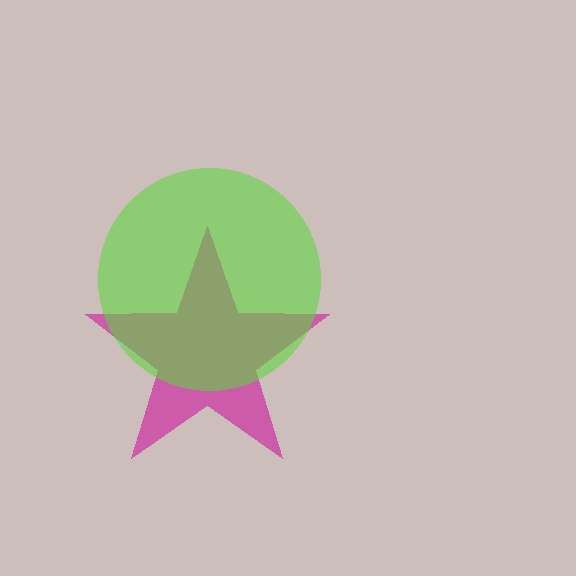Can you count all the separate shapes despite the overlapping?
Yes, there are 2 separate shapes.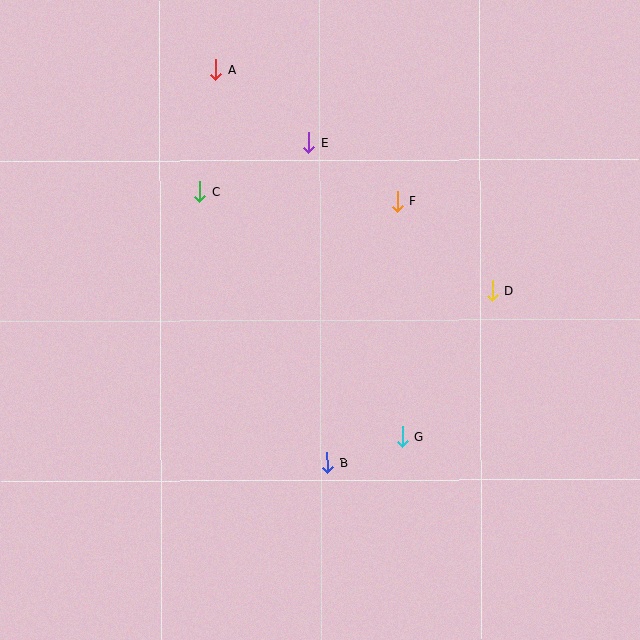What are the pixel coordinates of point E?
Point E is at (309, 143).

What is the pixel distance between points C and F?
The distance between C and F is 197 pixels.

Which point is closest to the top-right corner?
Point F is closest to the top-right corner.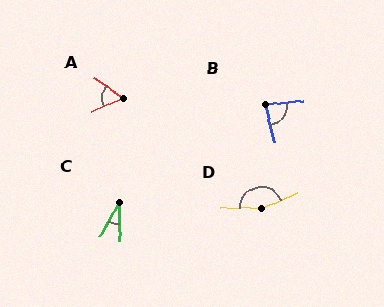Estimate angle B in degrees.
Approximately 82 degrees.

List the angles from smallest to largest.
C (30°), A (58°), B (82°), D (159°).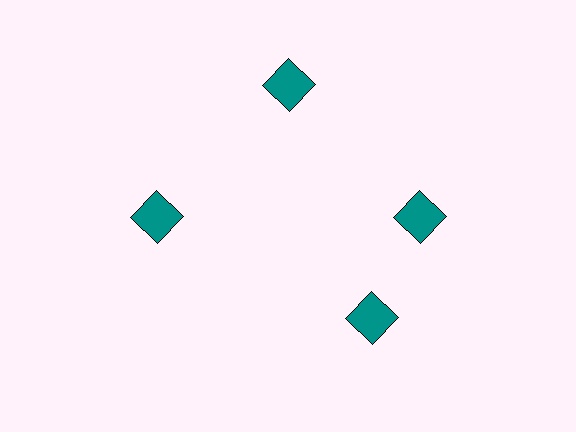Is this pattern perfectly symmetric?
No. The 4 teal squares are arranged in a ring, but one element near the 6 o'clock position is rotated out of alignment along the ring, breaking the 4-fold rotational symmetry.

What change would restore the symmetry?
The symmetry would be restored by rotating it back into even spacing with its neighbors so that all 4 squares sit at equal angles and equal distance from the center.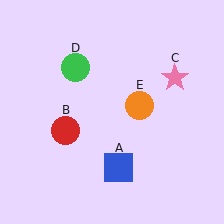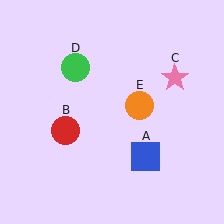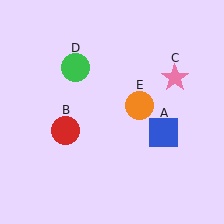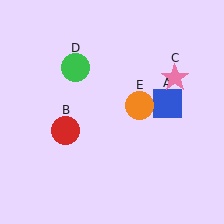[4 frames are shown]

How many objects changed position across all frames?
1 object changed position: blue square (object A).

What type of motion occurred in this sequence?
The blue square (object A) rotated counterclockwise around the center of the scene.